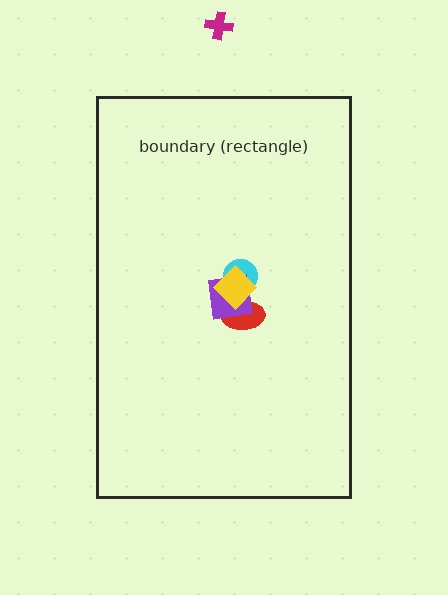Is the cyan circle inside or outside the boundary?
Inside.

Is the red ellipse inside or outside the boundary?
Inside.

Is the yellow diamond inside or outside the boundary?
Inside.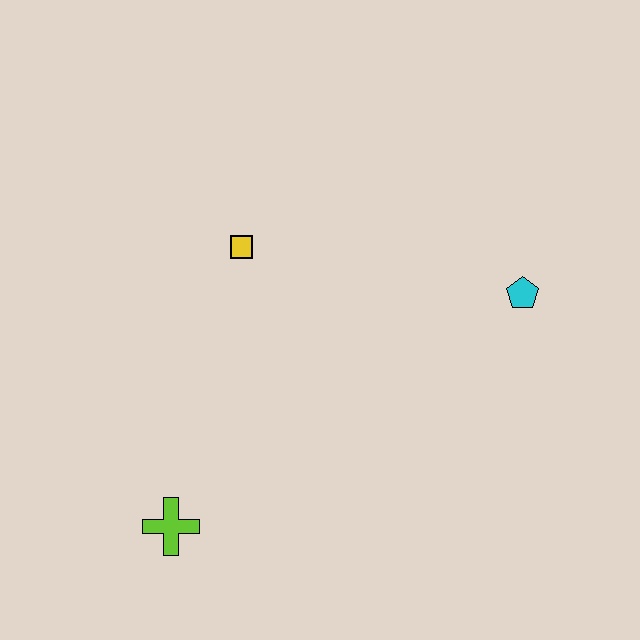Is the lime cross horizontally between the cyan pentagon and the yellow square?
No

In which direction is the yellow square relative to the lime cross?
The yellow square is above the lime cross.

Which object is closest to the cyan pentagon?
The yellow square is closest to the cyan pentagon.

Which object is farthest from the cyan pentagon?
The lime cross is farthest from the cyan pentagon.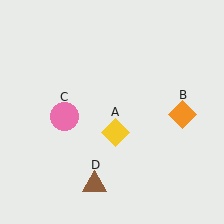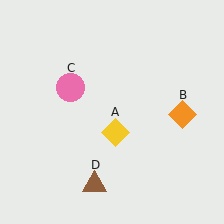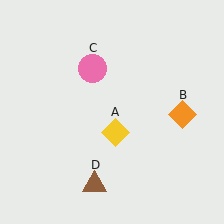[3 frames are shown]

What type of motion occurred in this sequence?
The pink circle (object C) rotated clockwise around the center of the scene.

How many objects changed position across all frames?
1 object changed position: pink circle (object C).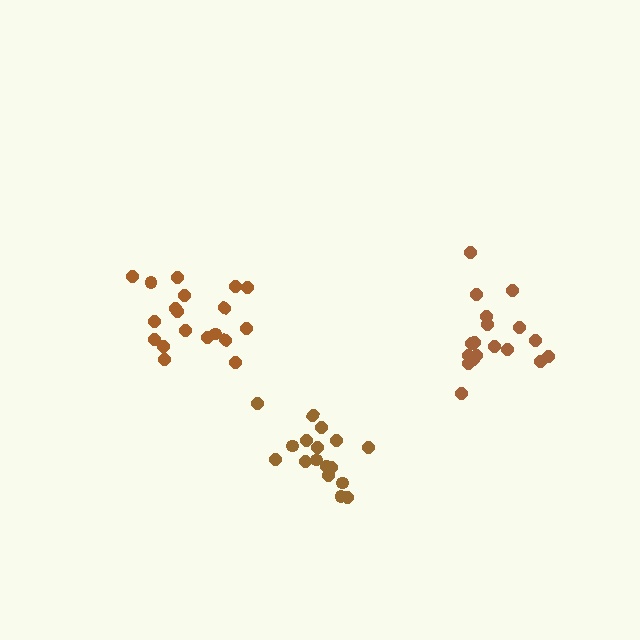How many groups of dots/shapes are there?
There are 3 groups.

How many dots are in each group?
Group 1: 17 dots, Group 2: 18 dots, Group 3: 19 dots (54 total).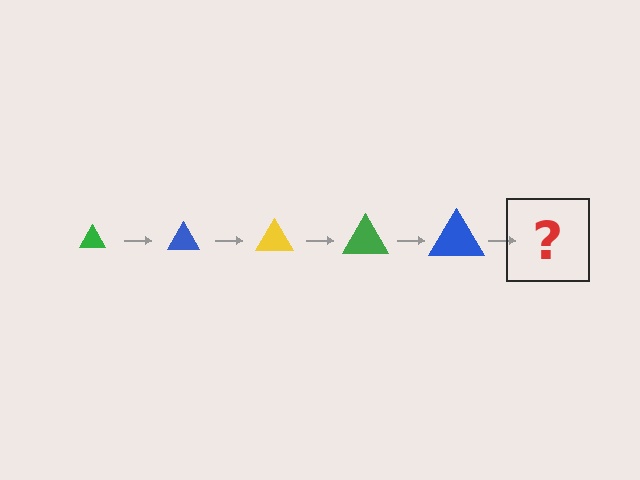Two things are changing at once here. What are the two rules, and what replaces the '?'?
The two rules are that the triangle grows larger each step and the color cycles through green, blue, and yellow. The '?' should be a yellow triangle, larger than the previous one.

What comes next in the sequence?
The next element should be a yellow triangle, larger than the previous one.